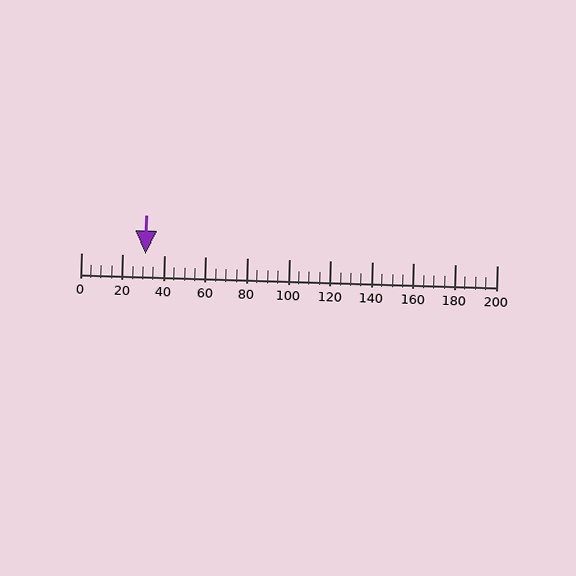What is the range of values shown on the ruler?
The ruler shows values from 0 to 200.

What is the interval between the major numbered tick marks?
The major tick marks are spaced 20 units apart.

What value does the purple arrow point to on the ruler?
The purple arrow points to approximately 31.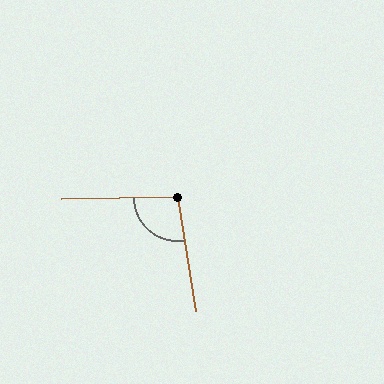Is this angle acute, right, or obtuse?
It is obtuse.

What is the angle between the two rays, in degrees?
Approximately 98 degrees.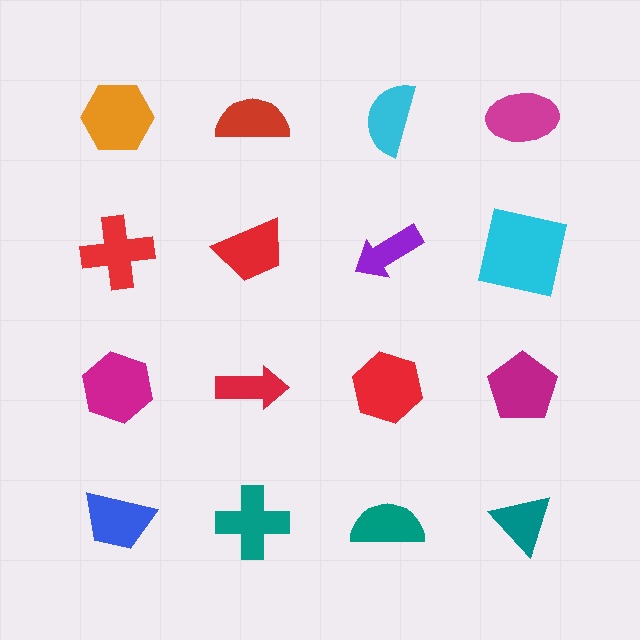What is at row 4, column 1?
A blue trapezoid.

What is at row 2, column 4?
A cyan square.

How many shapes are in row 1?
4 shapes.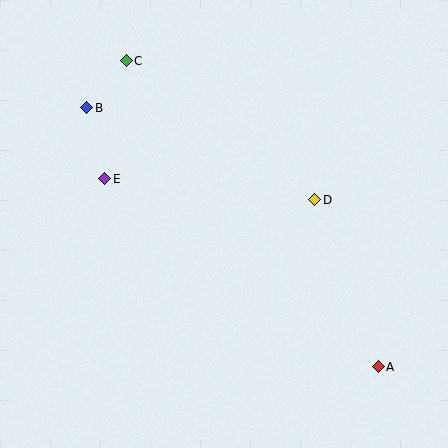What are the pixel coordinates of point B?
Point B is at (87, 108).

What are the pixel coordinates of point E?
Point E is at (105, 179).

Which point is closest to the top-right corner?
Point D is closest to the top-right corner.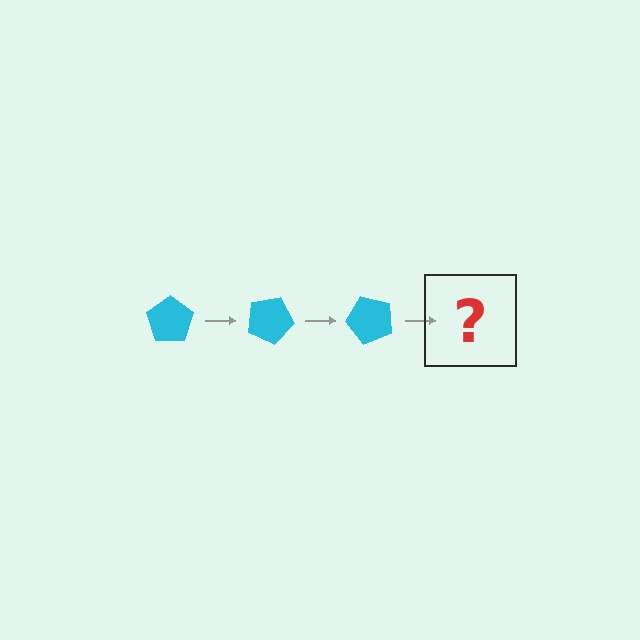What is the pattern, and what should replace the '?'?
The pattern is that the pentagon rotates 25 degrees each step. The '?' should be a cyan pentagon rotated 75 degrees.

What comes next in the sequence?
The next element should be a cyan pentagon rotated 75 degrees.